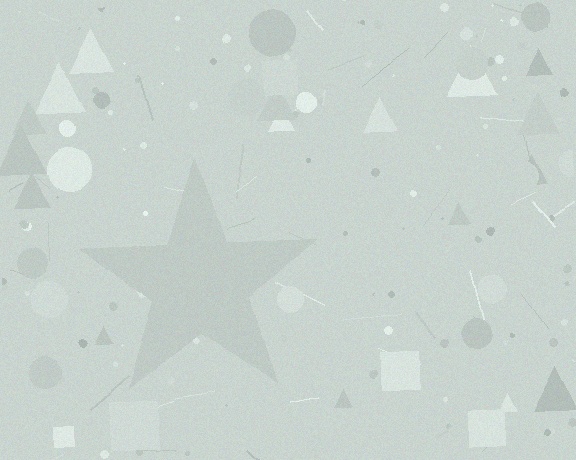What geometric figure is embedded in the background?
A star is embedded in the background.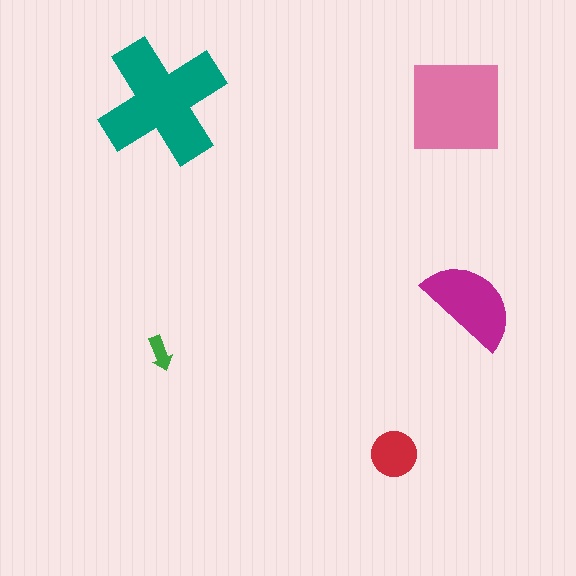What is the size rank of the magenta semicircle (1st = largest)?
3rd.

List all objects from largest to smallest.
The teal cross, the pink square, the magenta semicircle, the red circle, the green arrow.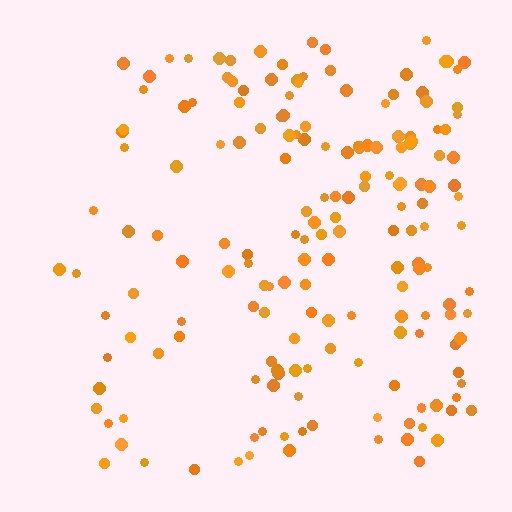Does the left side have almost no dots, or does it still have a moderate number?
Still a moderate number, just noticeably fewer than the right.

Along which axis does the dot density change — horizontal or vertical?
Horizontal.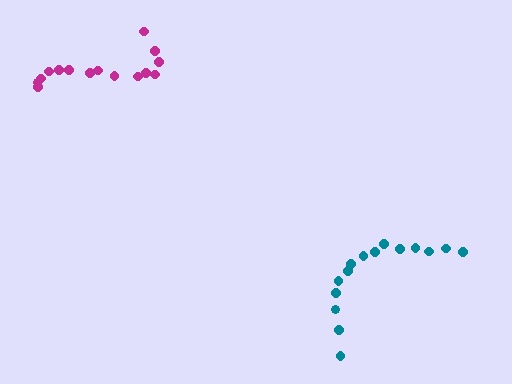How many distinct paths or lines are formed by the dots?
There are 2 distinct paths.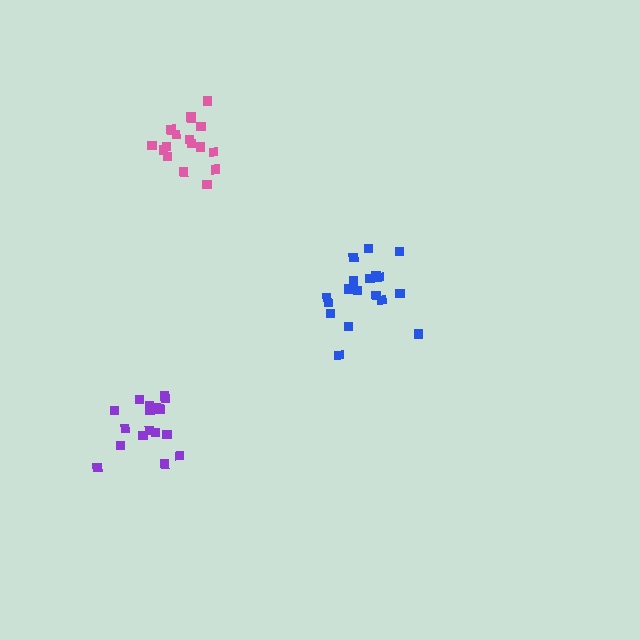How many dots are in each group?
Group 1: 18 dots, Group 2: 18 dots, Group 3: 17 dots (53 total).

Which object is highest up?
The pink cluster is topmost.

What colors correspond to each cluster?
The clusters are colored: blue, purple, pink.